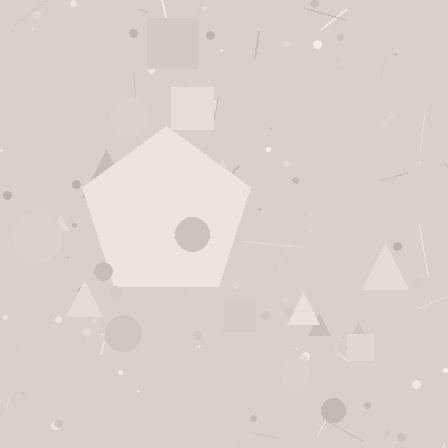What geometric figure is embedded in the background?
A pentagon is embedded in the background.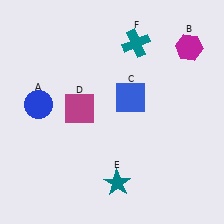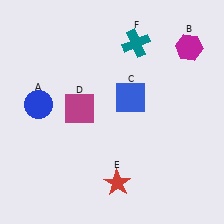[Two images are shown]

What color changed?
The star (E) changed from teal in Image 1 to red in Image 2.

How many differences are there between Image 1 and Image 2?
There is 1 difference between the two images.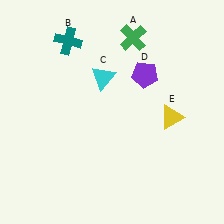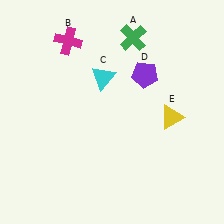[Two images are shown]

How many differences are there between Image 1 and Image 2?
There is 1 difference between the two images.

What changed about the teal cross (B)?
In Image 1, B is teal. In Image 2, it changed to magenta.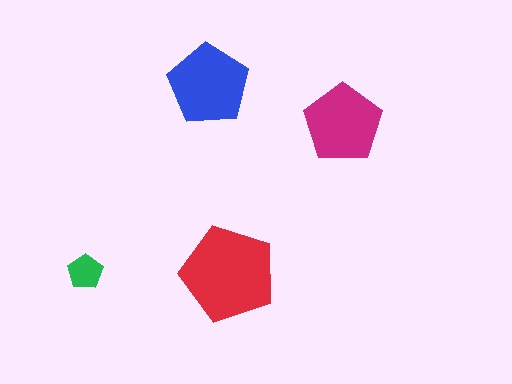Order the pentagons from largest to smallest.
the red one, the blue one, the magenta one, the green one.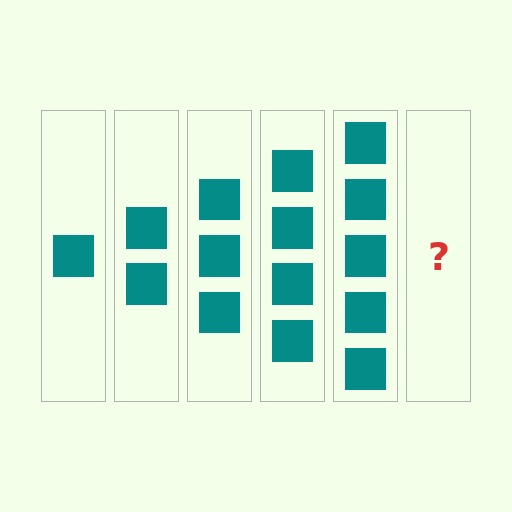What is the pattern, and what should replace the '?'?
The pattern is that each step adds one more square. The '?' should be 6 squares.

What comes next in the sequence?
The next element should be 6 squares.